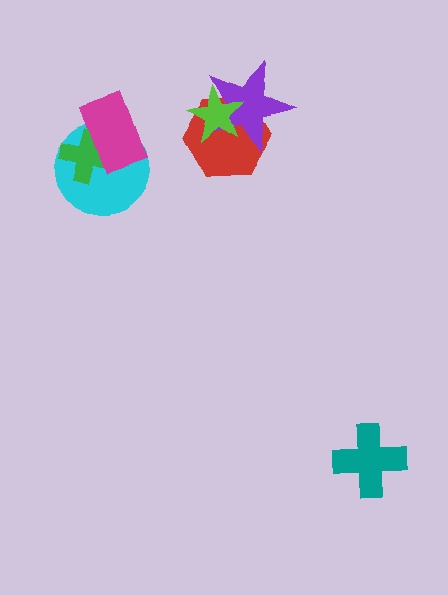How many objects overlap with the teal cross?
0 objects overlap with the teal cross.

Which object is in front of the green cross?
The magenta rectangle is in front of the green cross.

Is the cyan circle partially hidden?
Yes, it is partially covered by another shape.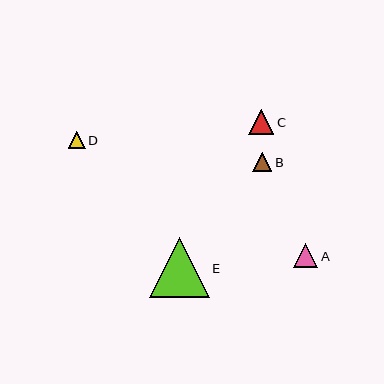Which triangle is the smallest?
Triangle D is the smallest with a size of approximately 17 pixels.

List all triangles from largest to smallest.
From largest to smallest: E, C, A, B, D.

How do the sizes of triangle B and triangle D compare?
Triangle B and triangle D are approximately the same size.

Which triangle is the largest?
Triangle E is the largest with a size of approximately 59 pixels.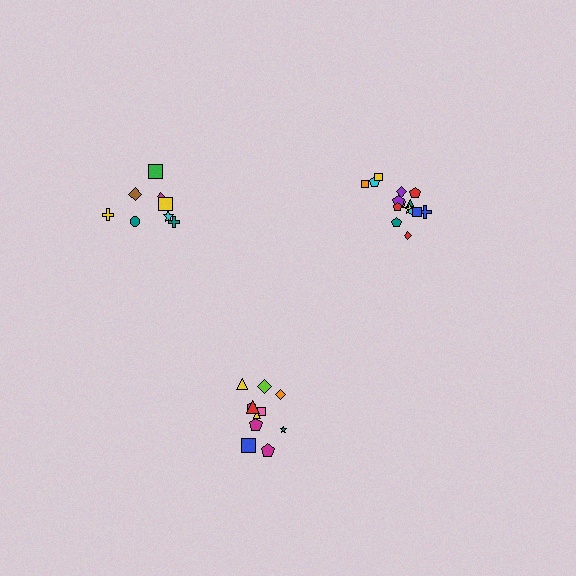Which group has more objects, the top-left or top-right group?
The top-right group.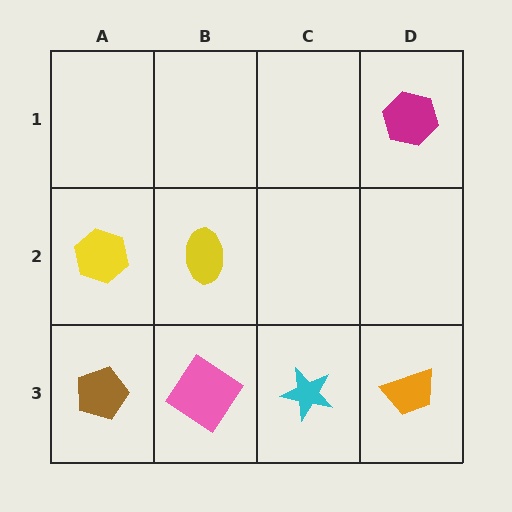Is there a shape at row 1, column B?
No, that cell is empty.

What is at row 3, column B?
A pink diamond.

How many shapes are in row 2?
2 shapes.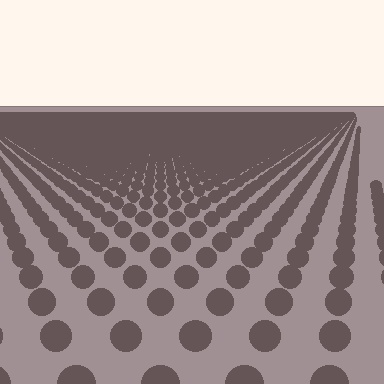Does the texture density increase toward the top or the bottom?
Density increases toward the top.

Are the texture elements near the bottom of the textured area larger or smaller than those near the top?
Larger. Near the bottom, elements are closer to the viewer and appear at a bigger on-screen size.